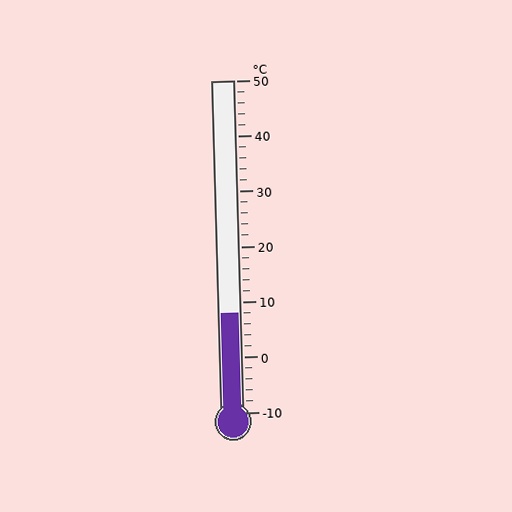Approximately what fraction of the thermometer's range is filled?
The thermometer is filled to approximately 30% of its range.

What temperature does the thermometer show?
The thermometer shows approximately 8°C.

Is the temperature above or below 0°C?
The temperature is above 0°C.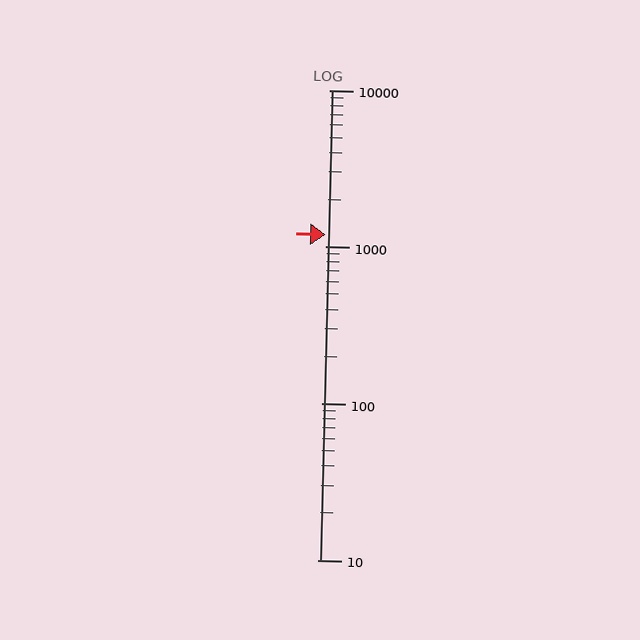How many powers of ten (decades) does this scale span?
The scale spans 3 decades, from 10 to 10000.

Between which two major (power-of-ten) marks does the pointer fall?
The pointer is between 1000 and 10000.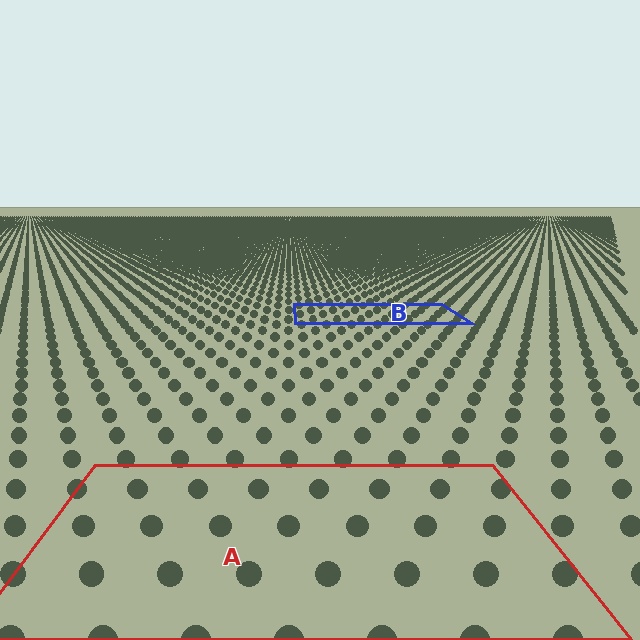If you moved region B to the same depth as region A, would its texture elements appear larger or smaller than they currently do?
They would appear larger. At a closer depth, the same texture elements are projected at a bigger on-screen size.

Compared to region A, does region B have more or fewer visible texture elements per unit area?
Region B has more texture elements per unit area — they are packed more densely because it is farther away.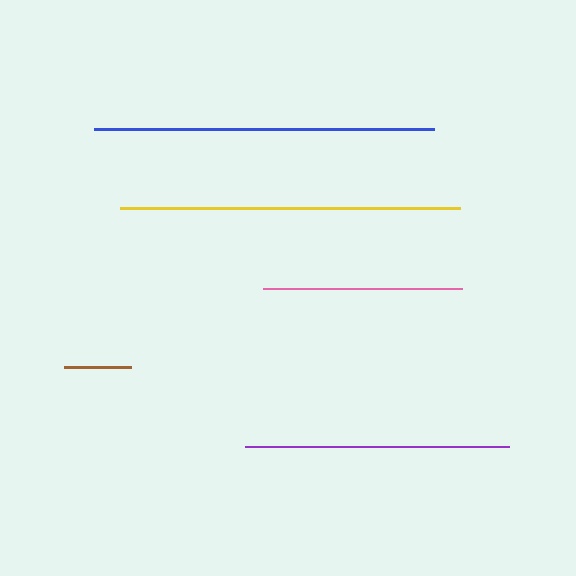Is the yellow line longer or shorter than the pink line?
The yellow line is longer than the pink line.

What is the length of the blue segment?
The blue segment is approximately 340 pixels long.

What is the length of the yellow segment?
The yellow segment is approximately 341 pixels long.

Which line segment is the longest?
The yellow line is the longest at approximately 341 pixels.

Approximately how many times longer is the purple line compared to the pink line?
The purple line is approximately 1.3 times the length of the pink line.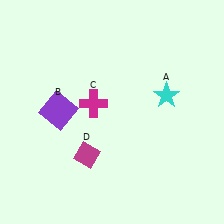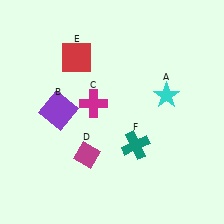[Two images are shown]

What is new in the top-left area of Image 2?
A red square (E) was added in the top-left area of Image 2.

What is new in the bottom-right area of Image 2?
A teal cross (F) was added in the bottom-right area of Image 2.